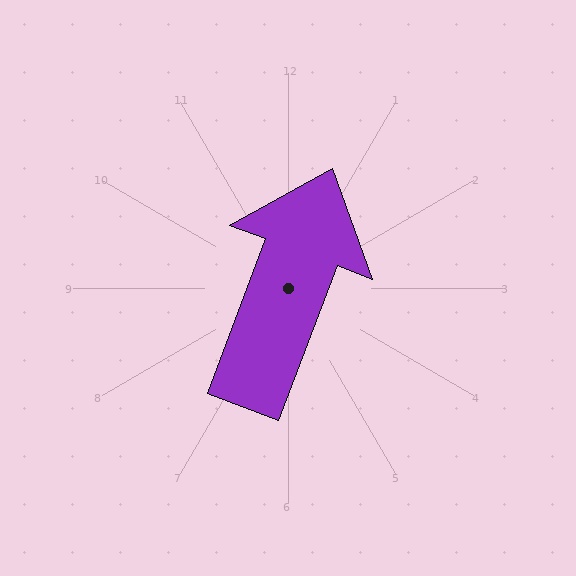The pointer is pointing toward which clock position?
Roughly 1 o'clock.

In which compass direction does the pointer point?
North.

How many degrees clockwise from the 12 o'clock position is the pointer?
Approximately 21 degrees.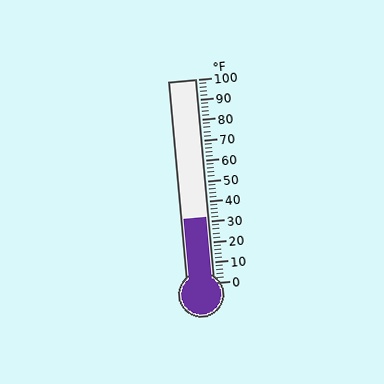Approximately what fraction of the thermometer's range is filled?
The thermometer is filled to approximately 30% of its range.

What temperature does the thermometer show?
The thermometer shows approximately 32°F.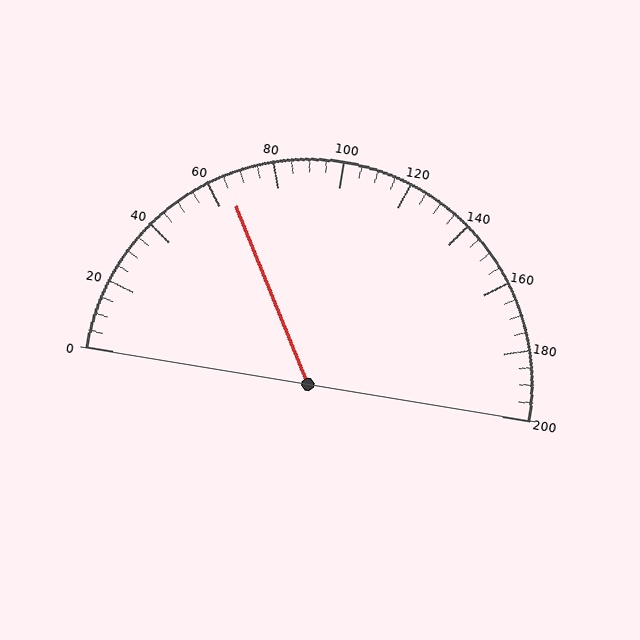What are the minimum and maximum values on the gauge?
The gauge ranges from 0 to 200.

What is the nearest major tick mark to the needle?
The nearest major tick mark is 60.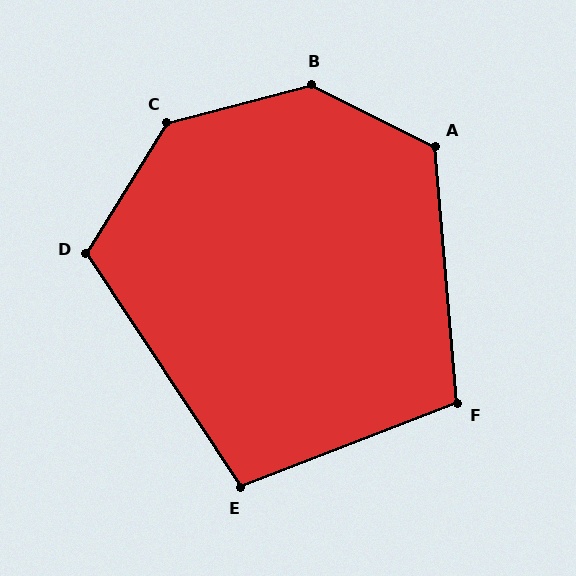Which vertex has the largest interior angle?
B, at approximately 139 degrees.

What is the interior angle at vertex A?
Approximately 121 degrees (obtuse).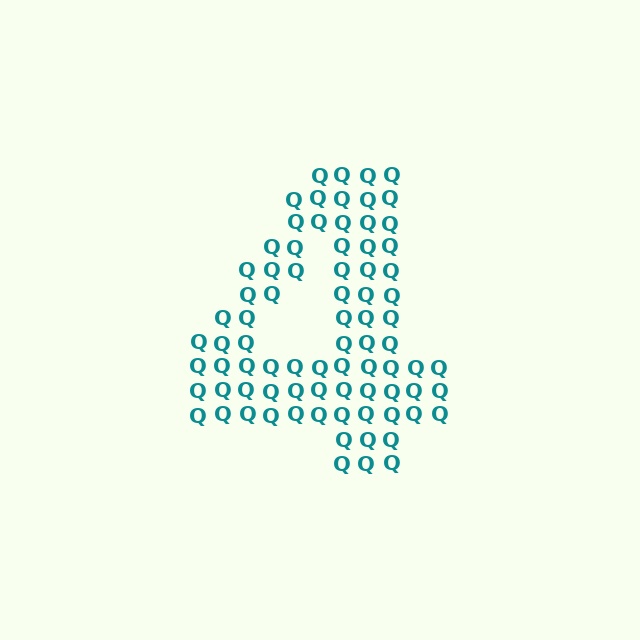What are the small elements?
The small elements are letter Q's.